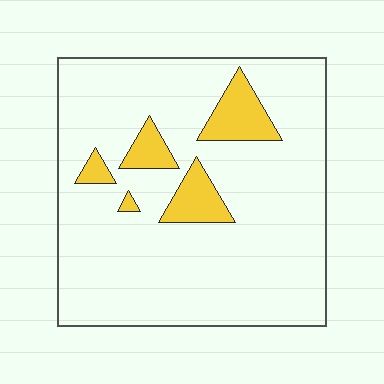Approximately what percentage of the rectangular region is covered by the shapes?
Approximately 10%.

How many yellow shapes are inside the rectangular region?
5.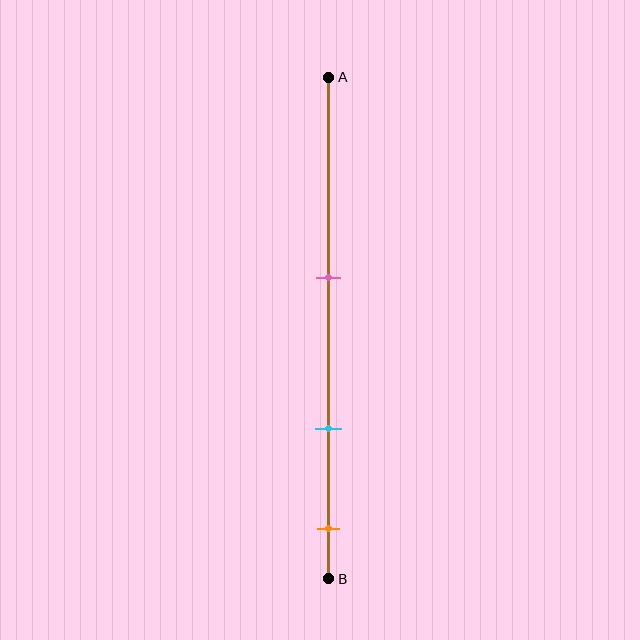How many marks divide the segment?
There are 3 marks dividing the segment.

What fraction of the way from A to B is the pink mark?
The pink mark is approximately 40% (0.4) of the way from A to B.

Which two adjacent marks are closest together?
The cyan and orange marks are the closest adjacent pair.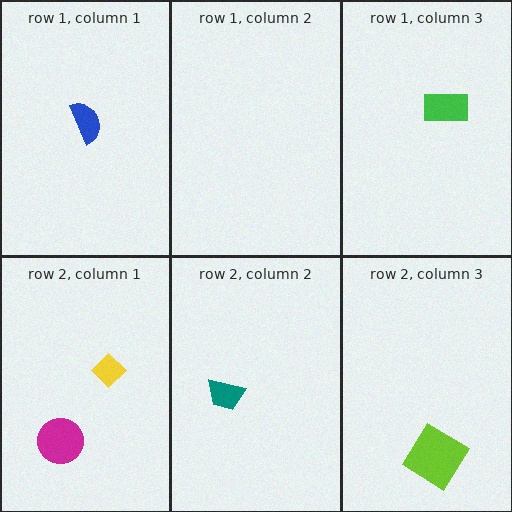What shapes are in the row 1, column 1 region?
The blue semicircle.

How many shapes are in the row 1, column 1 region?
1.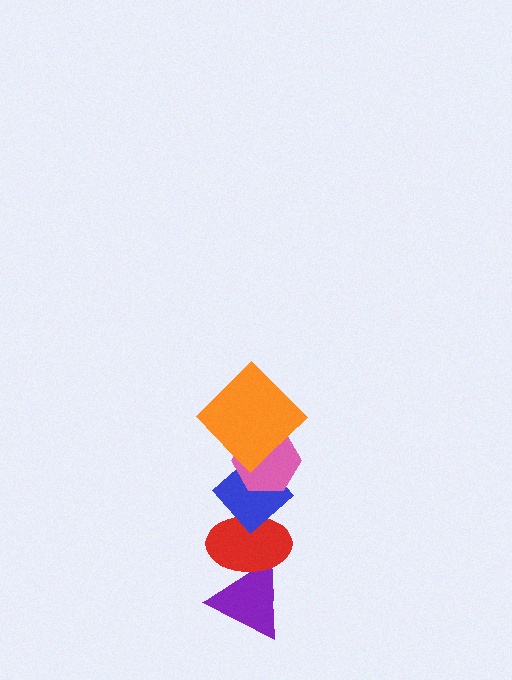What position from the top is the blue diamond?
The blue diamond is 3rd from the top.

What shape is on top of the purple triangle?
The red ellipse is on top of the purple triangle.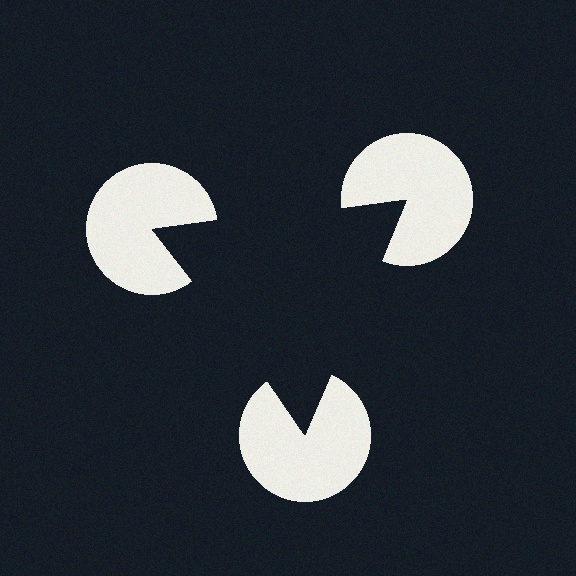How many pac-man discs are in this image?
There are 3 — one at each vertex of the illusory triangle.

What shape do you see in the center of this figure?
An illusory triangle — its edges are inferred from the aligned wedge cuts in the pac-man discs, not physically drawn.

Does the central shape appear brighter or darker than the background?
It typically appears slightly darker than the background, even though no actual brightness change is drawn.